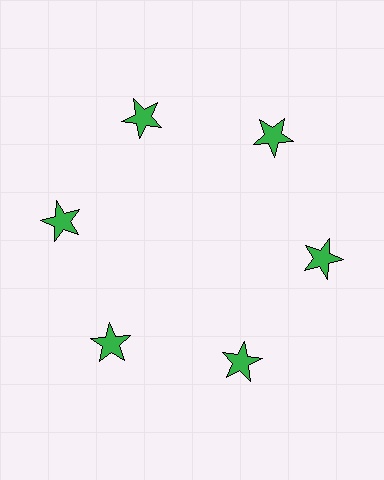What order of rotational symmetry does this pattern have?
This pattern has 6-fold rotational symmetry.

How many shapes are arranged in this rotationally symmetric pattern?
There are 6 shapes, arranged in 6 groups of 1.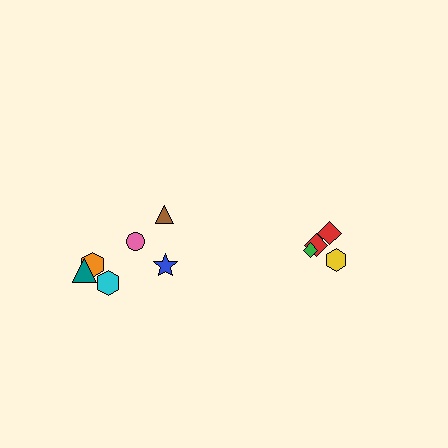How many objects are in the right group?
There are 4 objects.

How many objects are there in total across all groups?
There are 10 objects.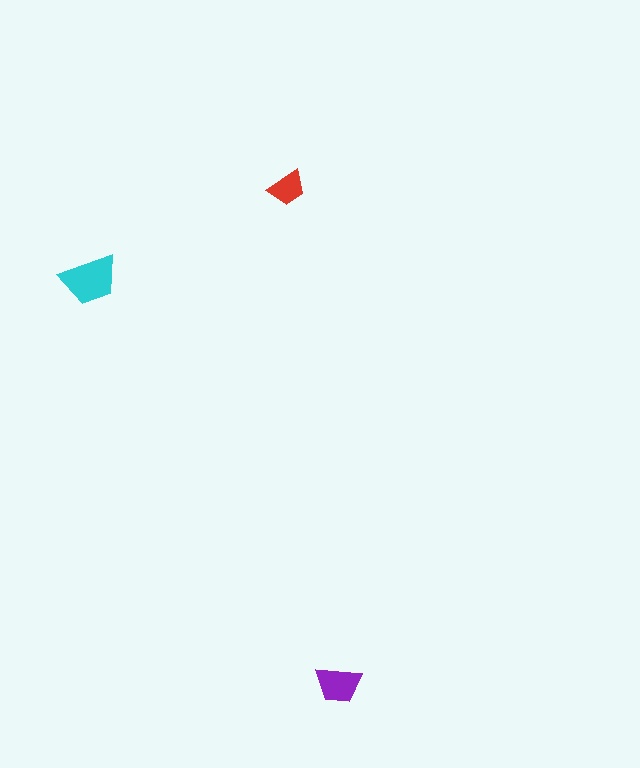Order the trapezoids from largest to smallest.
the cyan one, the purple one, the red one.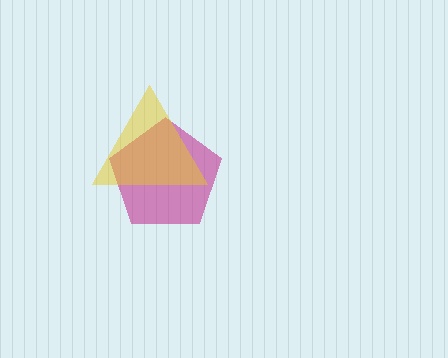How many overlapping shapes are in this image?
There are 2 overlapping shapes in the image.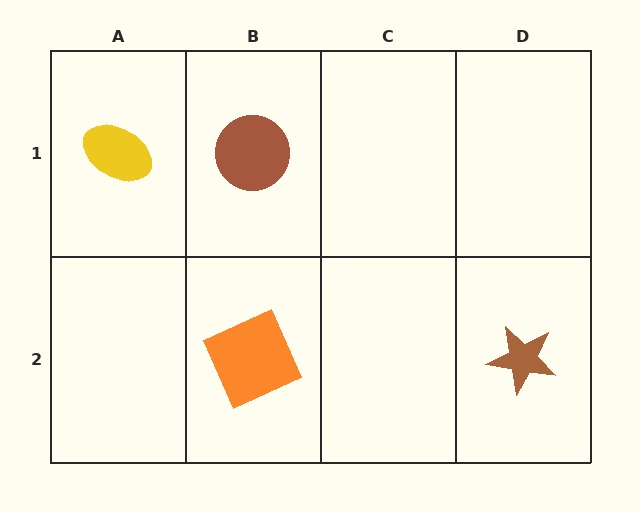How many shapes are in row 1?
2 shapes.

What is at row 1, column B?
A brown circle.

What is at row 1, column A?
A yellow ellipse.